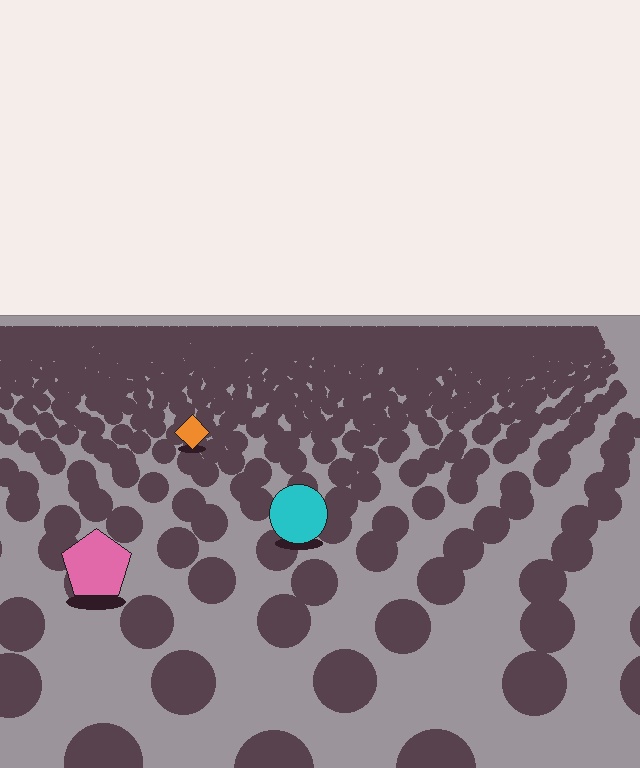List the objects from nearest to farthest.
From nearest to farthest: the pink pentagon, the cyan circle, the orange diamond.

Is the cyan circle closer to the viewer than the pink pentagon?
No. The pink pentagon is closer — you can tell from the texture gradient: the ground texture is coarser near it.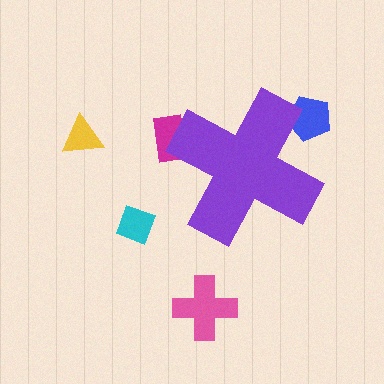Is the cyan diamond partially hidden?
No, the cyan diamond is fully visible.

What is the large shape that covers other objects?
A purple cross.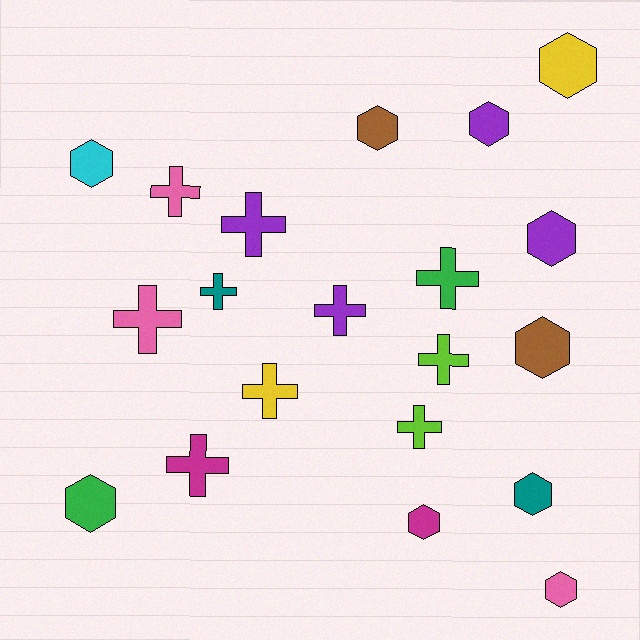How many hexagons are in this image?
There are 10 hexagons.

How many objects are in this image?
There are 20 objects.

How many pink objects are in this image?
There are 3 pink objects.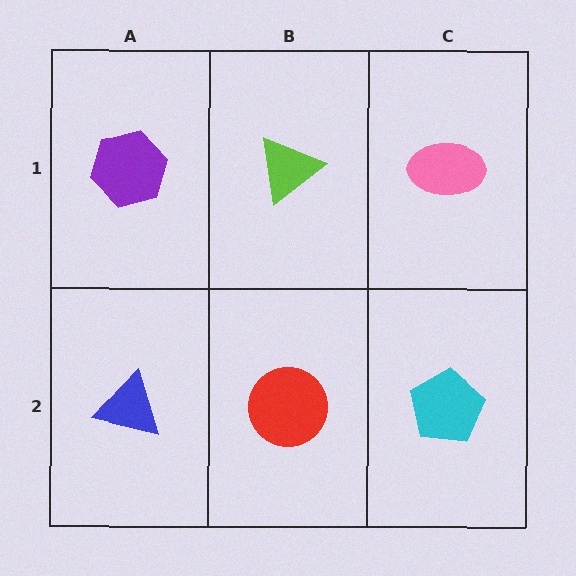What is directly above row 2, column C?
A pink ellipse.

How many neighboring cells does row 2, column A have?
2.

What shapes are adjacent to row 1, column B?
A red circle (row 2, column B), a purple hexagon (row 1, column A), a pink ellipse (row 1, column C).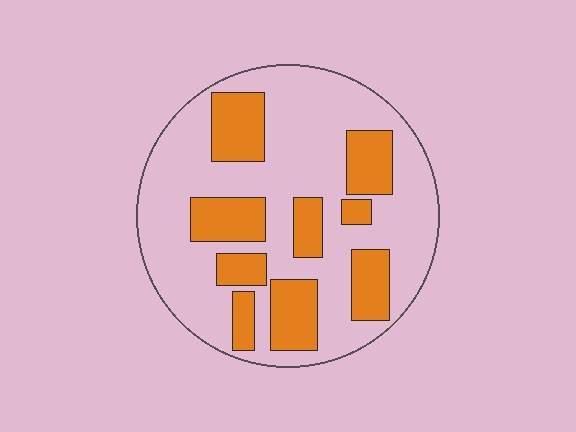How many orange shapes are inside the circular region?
9.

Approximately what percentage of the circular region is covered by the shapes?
Approximately 30%.